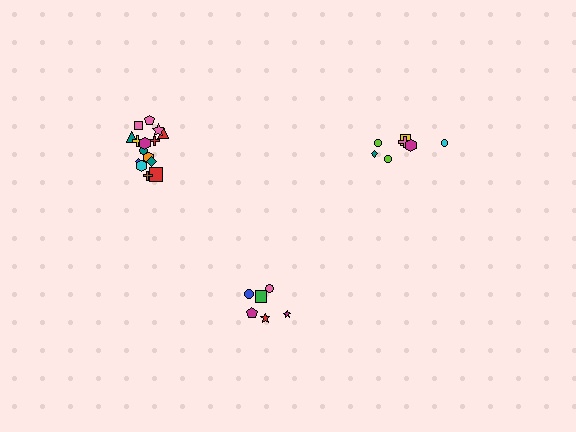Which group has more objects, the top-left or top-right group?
The top-left group.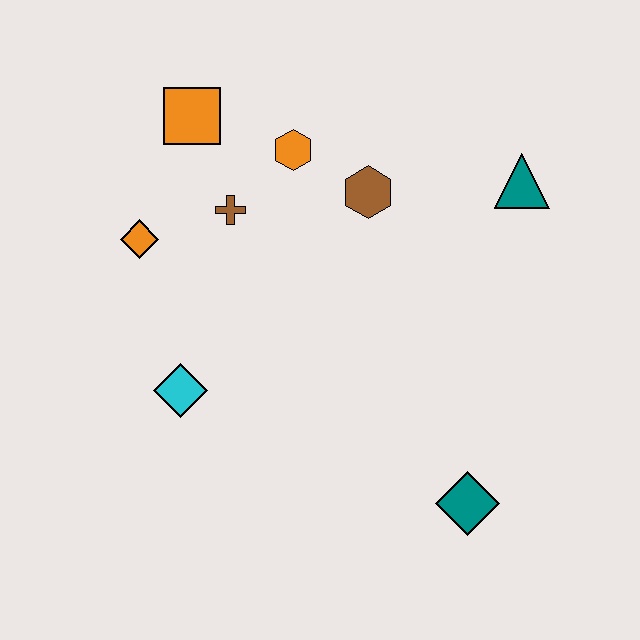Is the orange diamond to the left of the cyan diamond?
Yes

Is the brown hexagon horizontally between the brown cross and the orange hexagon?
No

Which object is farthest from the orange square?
The teal diamond is farthest from the orange square.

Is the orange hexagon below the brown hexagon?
No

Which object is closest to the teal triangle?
The brown hexagon is closest to the teal triangle.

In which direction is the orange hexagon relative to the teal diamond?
The orange hexagon is above the teal diamond.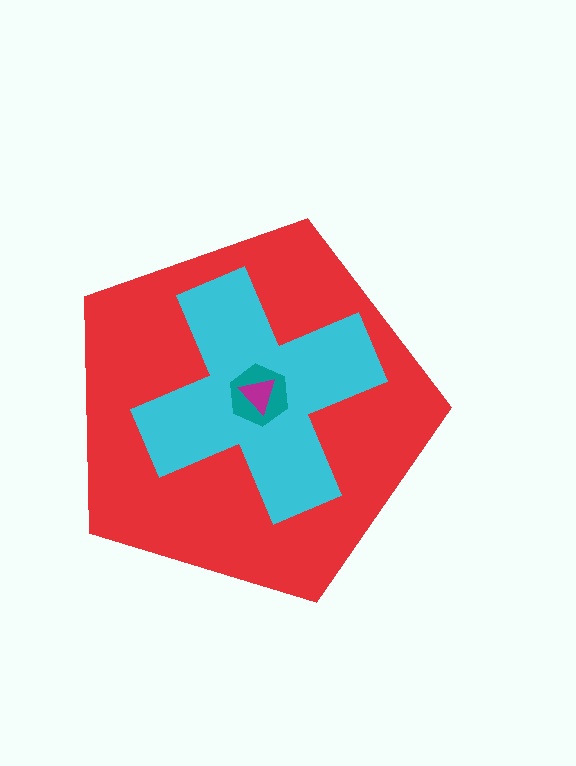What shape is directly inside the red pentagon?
The cyan cross.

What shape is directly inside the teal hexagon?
The magenta triangle.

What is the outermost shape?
The red pentagon.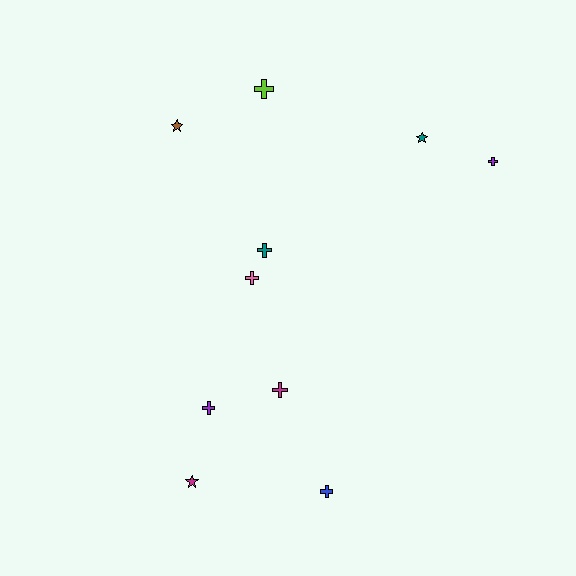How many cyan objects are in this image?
There are no cyan objects.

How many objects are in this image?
There are 10 objects.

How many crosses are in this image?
There are 7 crosses.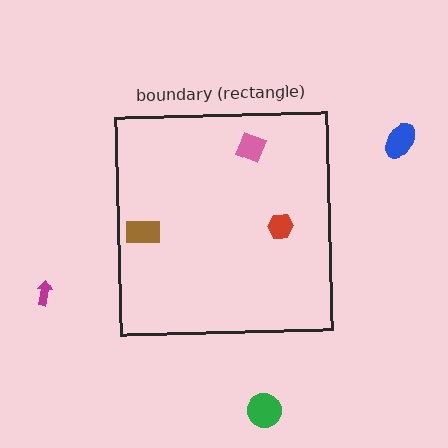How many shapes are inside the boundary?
3 inside, 3 outside.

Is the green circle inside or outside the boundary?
Outside.